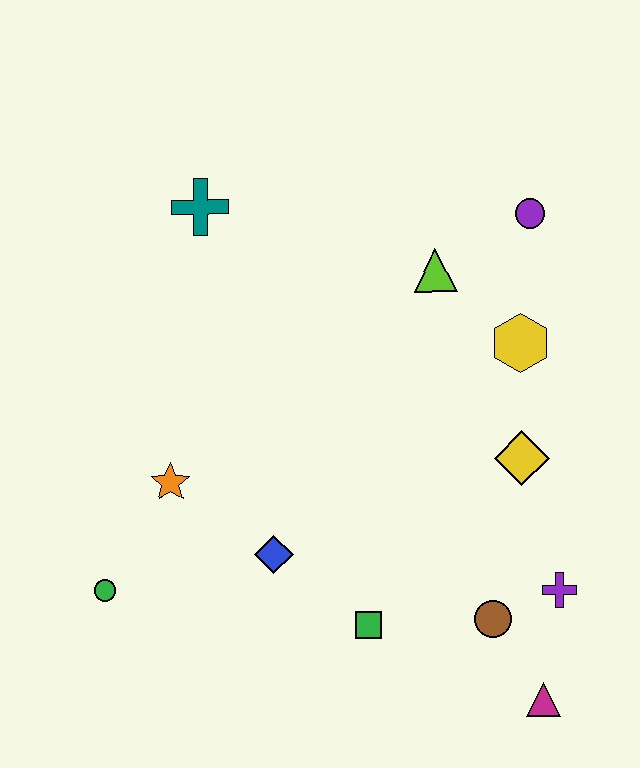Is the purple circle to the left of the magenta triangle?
Yes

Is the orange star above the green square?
Yes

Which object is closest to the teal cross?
The lime triangle is closest to the teal cross.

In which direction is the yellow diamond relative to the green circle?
The yellow diamond is to the right of the green circle.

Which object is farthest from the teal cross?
The magenta triangle is farthest from the teal cross.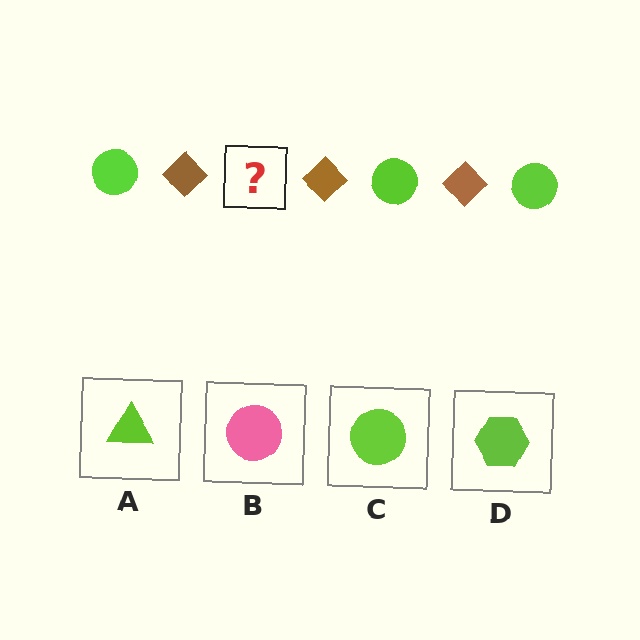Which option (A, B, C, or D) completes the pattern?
C.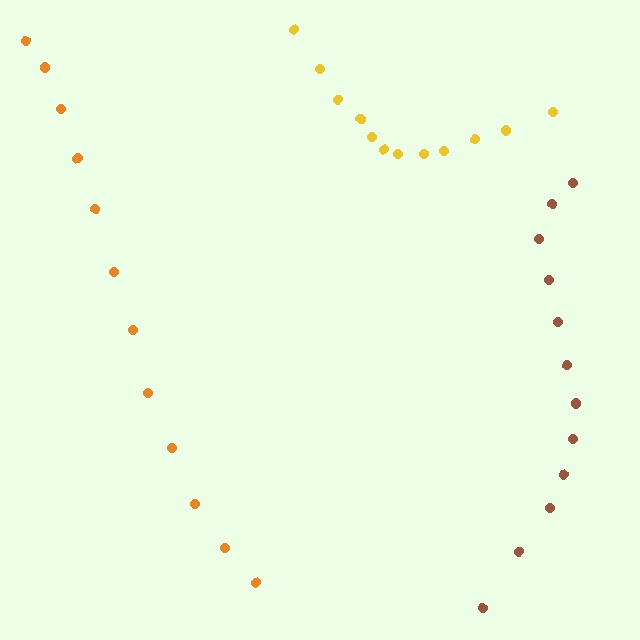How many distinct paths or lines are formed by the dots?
There are 3 distinct paths.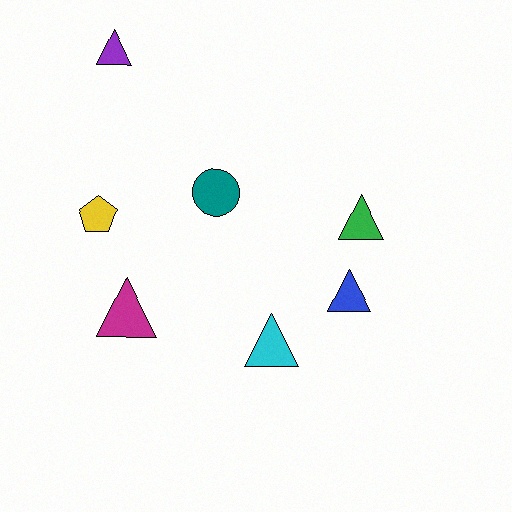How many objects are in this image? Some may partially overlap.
There are 7 objects.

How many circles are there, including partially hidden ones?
There is 1 circle.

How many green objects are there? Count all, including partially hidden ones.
There is 1 green object.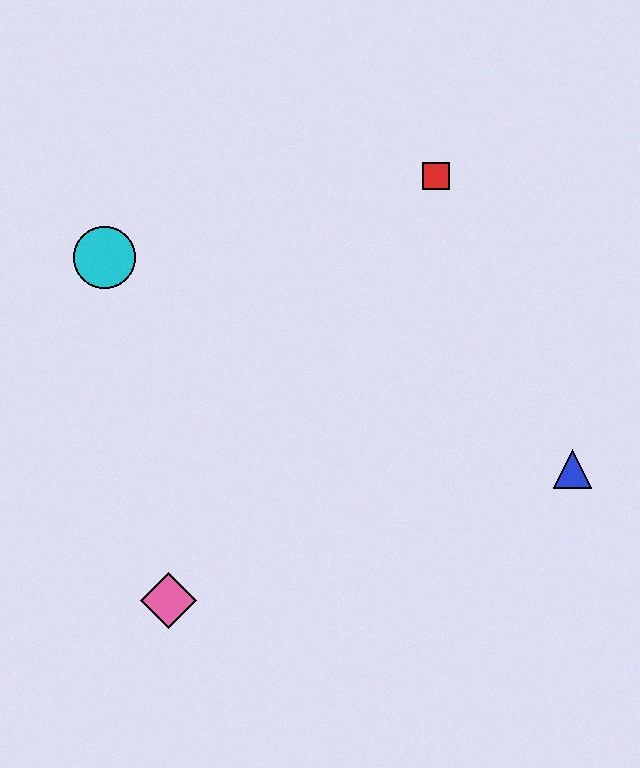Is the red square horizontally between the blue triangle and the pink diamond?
Yes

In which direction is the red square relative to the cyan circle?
The red square is to the right of the cyan circle.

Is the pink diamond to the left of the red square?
Yes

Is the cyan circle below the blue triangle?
No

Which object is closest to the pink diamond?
The cyan circle is closest to the pink diamond.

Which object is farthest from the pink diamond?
The red square is farthest from the pink diamond.